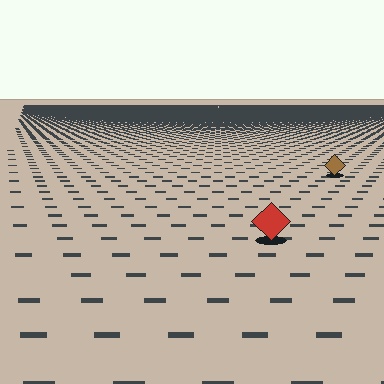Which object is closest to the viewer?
The red diamond is closest. The texture marks near it are larger and more spread out.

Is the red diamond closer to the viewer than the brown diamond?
Yes. The red diamond is closer — you can tell from the texture gradient: the ground texture is coarser near it.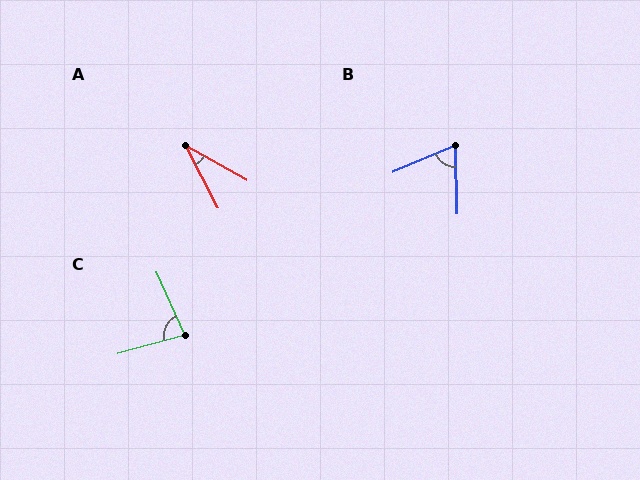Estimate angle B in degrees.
Approximately 68 degrees.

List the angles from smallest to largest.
A (34°), B (68°), C (81°).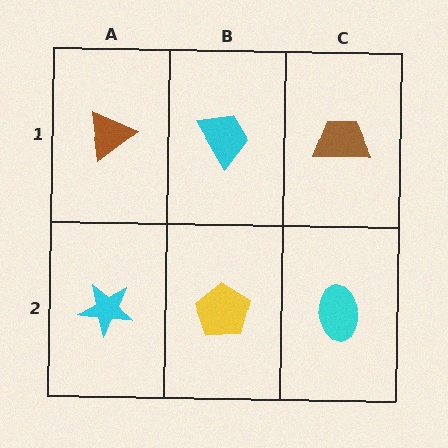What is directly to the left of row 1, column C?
A cyan trapezoid.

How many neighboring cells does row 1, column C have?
2.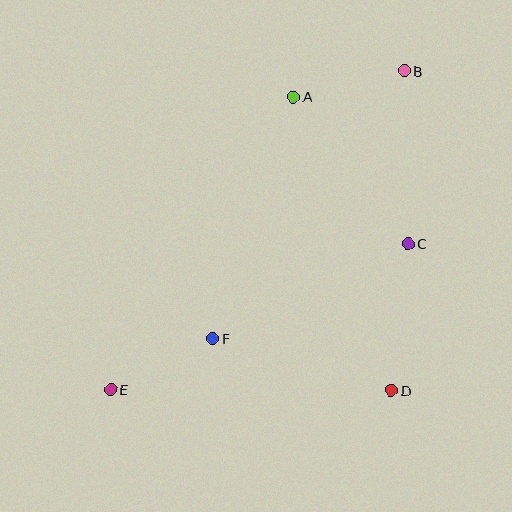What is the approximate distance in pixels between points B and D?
The distance between B and D is approximately 320 pixels.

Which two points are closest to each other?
Points A and B are closest to each other.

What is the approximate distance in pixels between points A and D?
The distance between A and D is approximately 309 pixels.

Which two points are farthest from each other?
Points B and E are farthest from each other.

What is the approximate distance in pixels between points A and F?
The distance between A and F is approximately 255 pixels.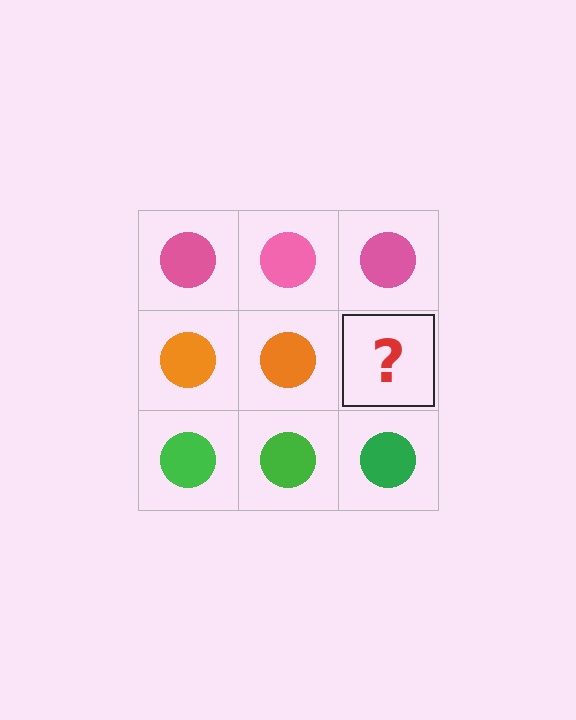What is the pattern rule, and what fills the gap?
The rule is that each row has a consistent color. The gap should be filled with an orange circle.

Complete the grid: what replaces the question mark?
The question mark should be replaced with an orange circle.